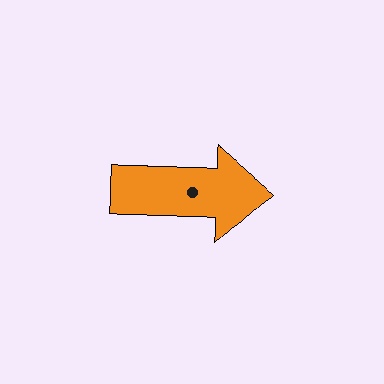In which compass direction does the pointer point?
East.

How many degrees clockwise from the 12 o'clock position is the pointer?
Approximately 90 degrees.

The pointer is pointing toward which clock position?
Roughly 3 o'clock.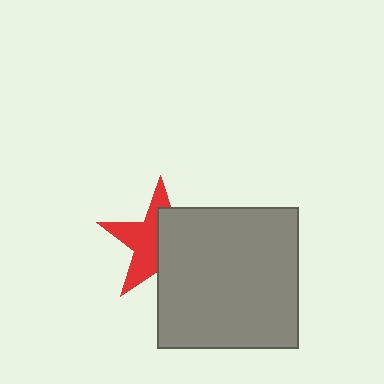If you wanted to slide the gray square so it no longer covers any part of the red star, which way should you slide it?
Slide it right — that is the most direct way to separate the two shapes.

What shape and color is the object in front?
The object in front is a gray square.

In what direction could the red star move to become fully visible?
The red star could move left. That would shift it out from behind the gray square entirely.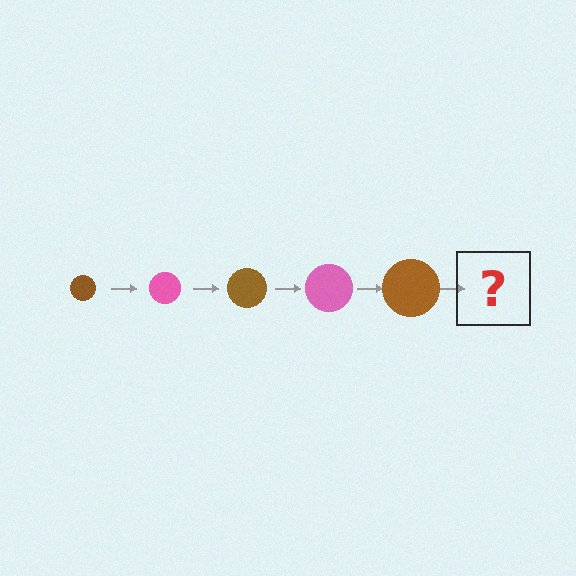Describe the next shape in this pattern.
It should be a pink circle, larger than the previous one.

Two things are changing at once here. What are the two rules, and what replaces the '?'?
The two rules are that the circle grows larger each step and the color cycles through brown and pink. The '?' should be a pink circle, larger than the previous one.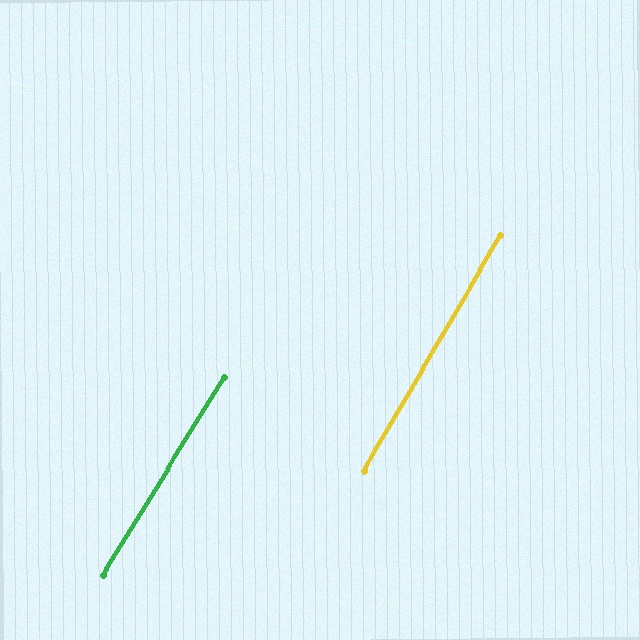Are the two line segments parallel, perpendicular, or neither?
Parallel — their directions differ by only 1.2°.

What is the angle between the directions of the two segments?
Approximately 1 degree.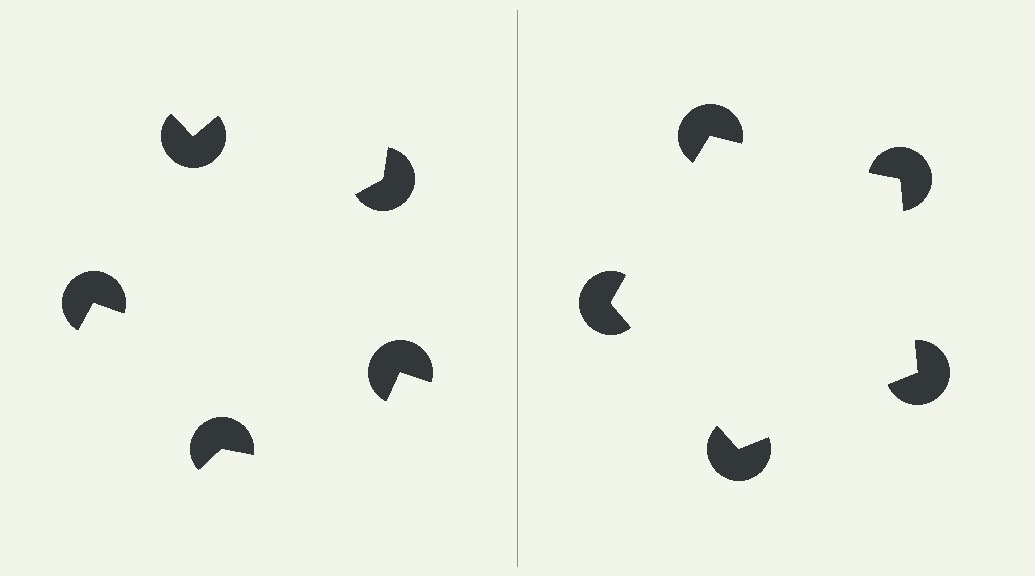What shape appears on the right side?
An illusory pentagon.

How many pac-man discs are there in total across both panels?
10 — 5 on each side.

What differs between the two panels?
The pac-man discs are positioned identically on both sides; only the wedge orientations differ. On the right they align to a pentagon; on the left they are misaligned.